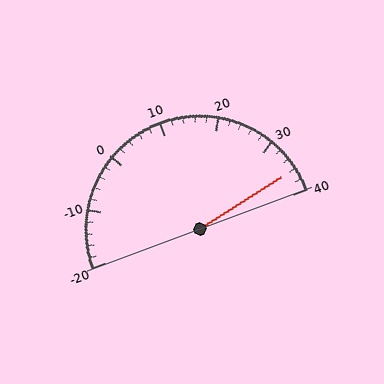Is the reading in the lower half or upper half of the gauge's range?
The reading is in the upper half of the range (-20 to 40).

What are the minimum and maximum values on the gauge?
The gauge ranges from -20 to 40.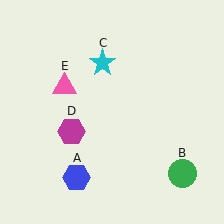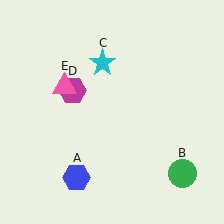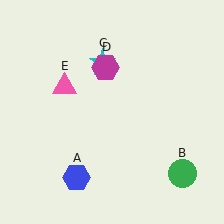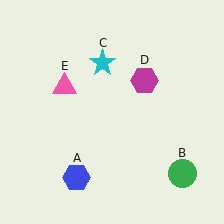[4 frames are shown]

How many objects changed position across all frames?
1 object changed position: magenta hexagon (object D).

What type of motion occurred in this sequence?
The magenta hexagon (object D) rotated clockwise around the center of the scene.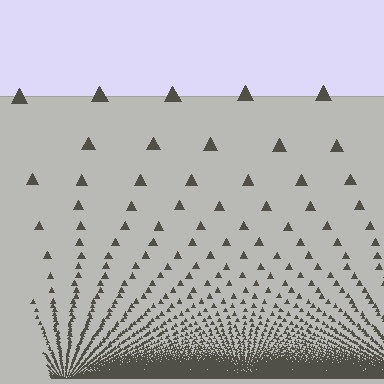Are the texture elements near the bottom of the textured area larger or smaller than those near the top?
Smaller. The gradient is inverted — elements near the bottom are smaller and denser.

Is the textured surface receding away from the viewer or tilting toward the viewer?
The surface appears to tilt toward the viewer. Texture elements get larger and sparser toward the top.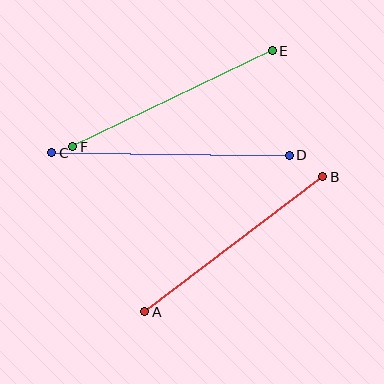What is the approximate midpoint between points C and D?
The midpoint is at approximately (171, 154) pixels.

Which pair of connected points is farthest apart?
Points C and D are farthest apart.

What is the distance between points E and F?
The distance is approximately 221 pixels.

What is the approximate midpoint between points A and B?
The midpoint is at approximately (234, 244) pixels.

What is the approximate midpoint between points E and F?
The midpoint is at approximately (172, 99) pixels.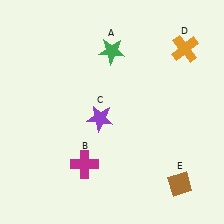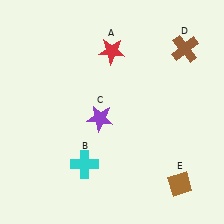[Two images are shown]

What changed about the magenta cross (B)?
In Image 1, B is magenta. In Image 2, it changed to cyan.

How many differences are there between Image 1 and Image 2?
There are 3 differences between the two images.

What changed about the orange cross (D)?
In Image 1, D is orange. In Image 2, it changed to brown.